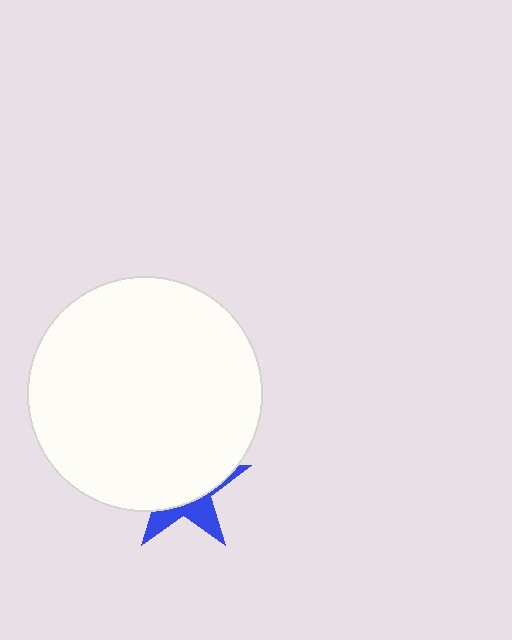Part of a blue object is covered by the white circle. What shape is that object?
It is a star.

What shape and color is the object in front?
The object in front is a white circle.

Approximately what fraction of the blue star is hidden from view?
Roughly 68% of the blue star is hidden behind the white circle.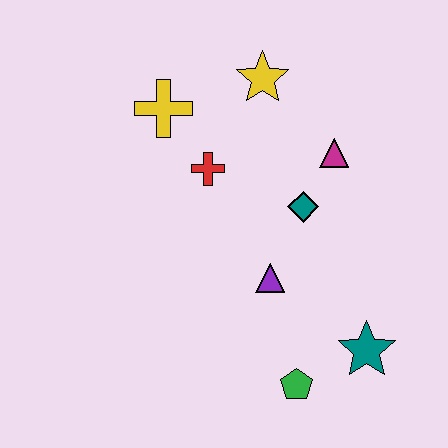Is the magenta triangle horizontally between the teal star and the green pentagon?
Yes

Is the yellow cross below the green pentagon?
No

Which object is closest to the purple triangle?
The teal diamond is closest to the purple triangle.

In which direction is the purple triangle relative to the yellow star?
The purple triangle is below the yellow star.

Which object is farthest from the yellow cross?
The teal star is farthest from the yellow cross.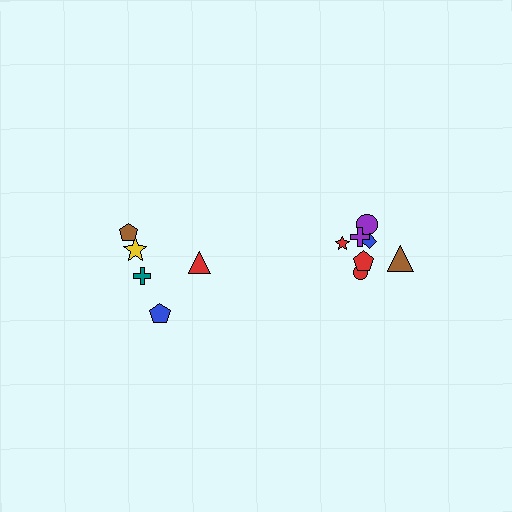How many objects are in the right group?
There are 7 objects.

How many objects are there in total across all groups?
There are 12 objects.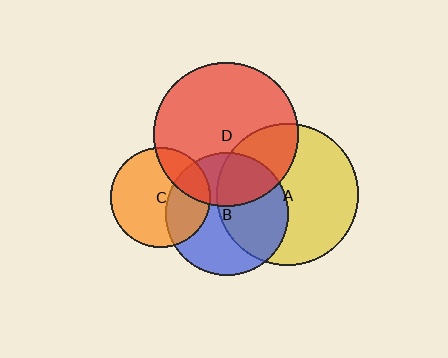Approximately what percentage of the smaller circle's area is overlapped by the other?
Approximately 50%.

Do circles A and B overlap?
Yes.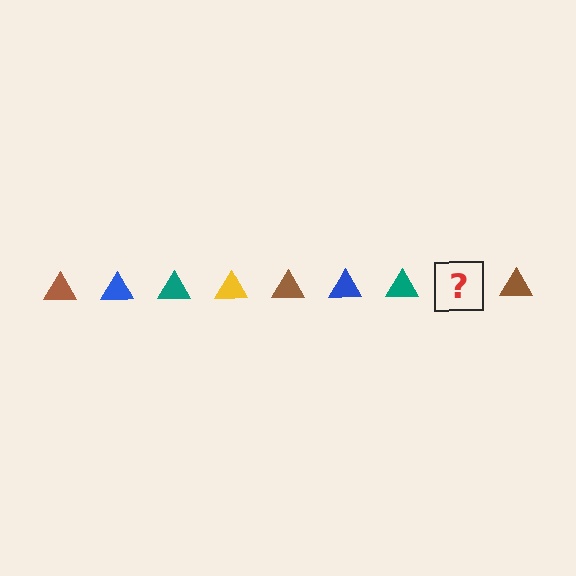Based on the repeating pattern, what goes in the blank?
The blank should be a yellow triangle.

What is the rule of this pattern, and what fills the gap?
The rule is that the pattern cycles through brown, blue, teal, yellow triangles. The gap should be filled with a yellow triangle.